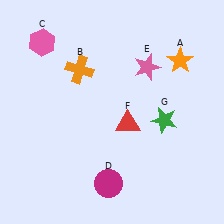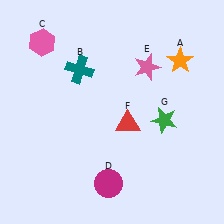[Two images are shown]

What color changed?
The cross (B) changed from orange in Image 1 to teal in Image 2.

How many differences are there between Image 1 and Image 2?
There is 1 difference between the two images.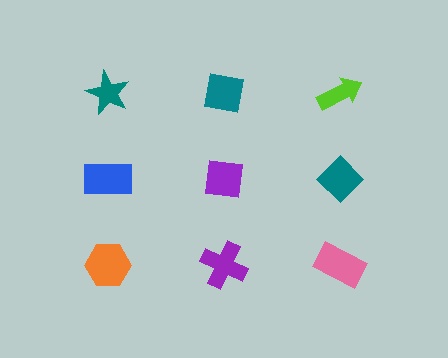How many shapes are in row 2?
3 shapes.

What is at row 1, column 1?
A teal star.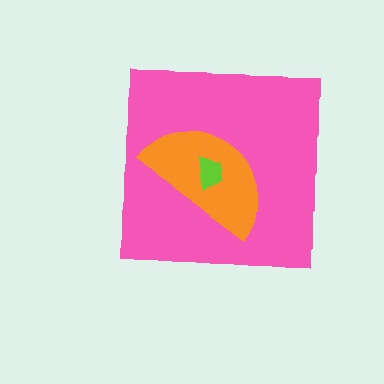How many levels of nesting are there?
3.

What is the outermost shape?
The pink square.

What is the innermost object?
The lime trapezoid.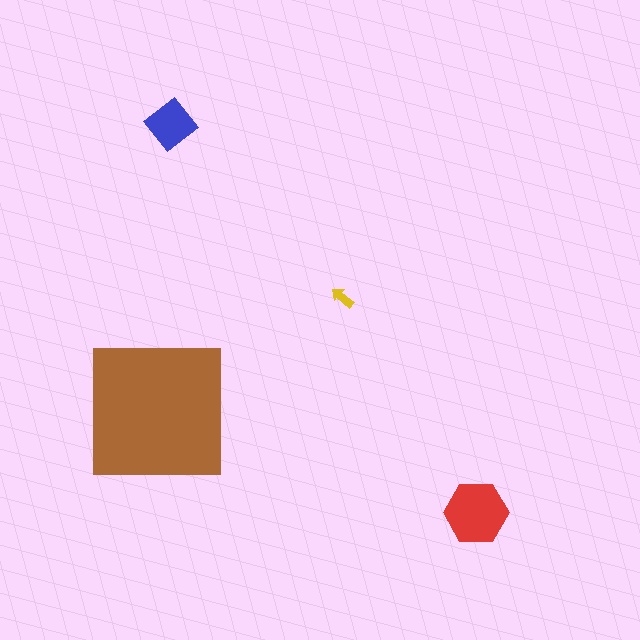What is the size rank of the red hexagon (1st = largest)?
2nd.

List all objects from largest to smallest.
The brown square, the red hexagon, the blue diamond, the yellow arrow.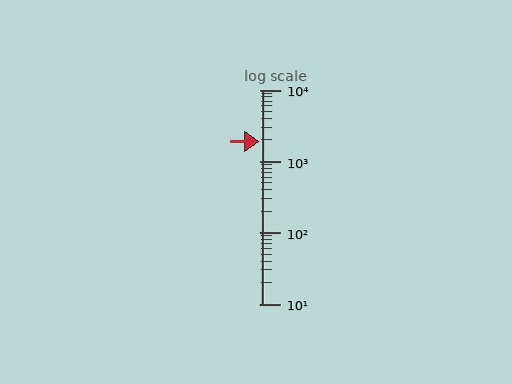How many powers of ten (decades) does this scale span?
The scale spans 3 decades, from 10 to 10000.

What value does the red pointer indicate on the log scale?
The pointer indicates approximately 1900.